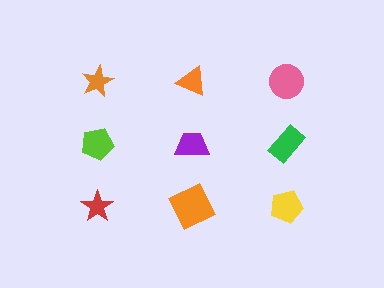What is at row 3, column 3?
A yellow pentagon.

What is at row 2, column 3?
A green rectangle.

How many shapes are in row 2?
3 shapes.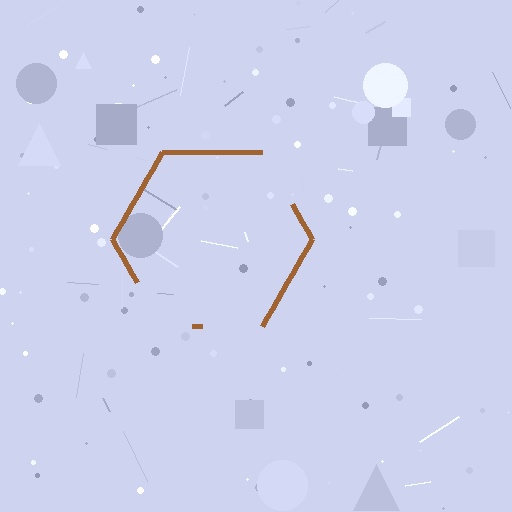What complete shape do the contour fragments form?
The contour fragments form a hexagon.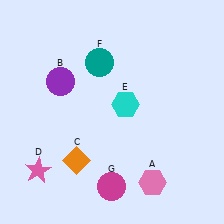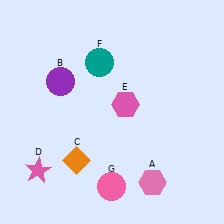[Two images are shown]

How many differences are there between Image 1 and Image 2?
There are 2 differences between the two images.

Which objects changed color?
E changed from cyan to pink. G changed from magenta to pink.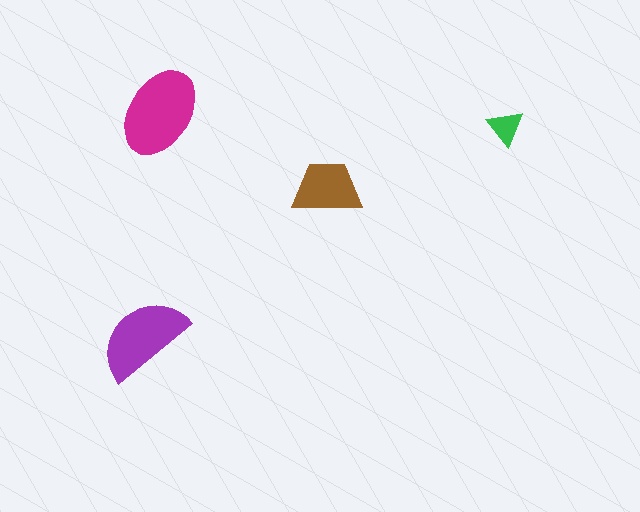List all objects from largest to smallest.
The magenta ellipse, the purple semicircle, the brown trapezoid, the green triangle.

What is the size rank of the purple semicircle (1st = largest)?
2nd.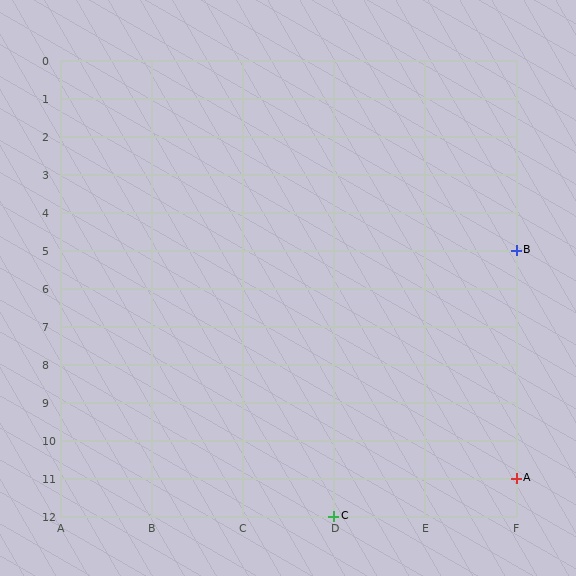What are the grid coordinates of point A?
Point A is at grid coordinates (F, 11).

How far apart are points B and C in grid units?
Points B and C are 2 columns and 7 rows apart (about 7.3 grid units diagonally).